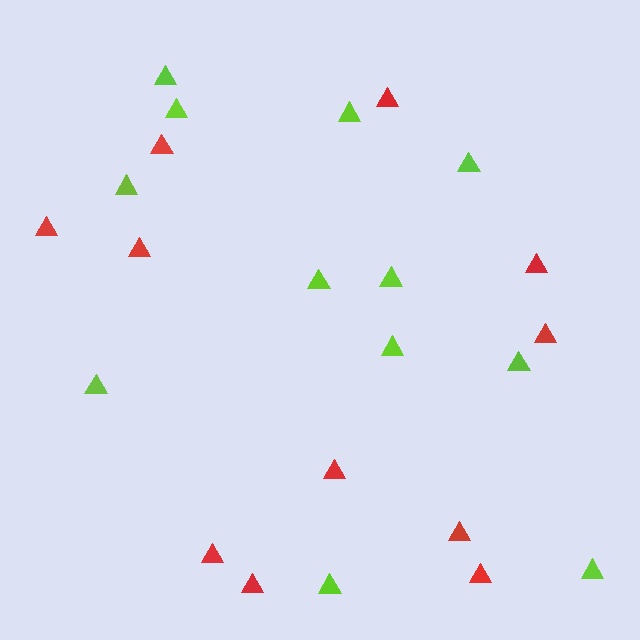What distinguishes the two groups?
There are 2 groups: one group of red triangles (11) and one group of lime triangles (12).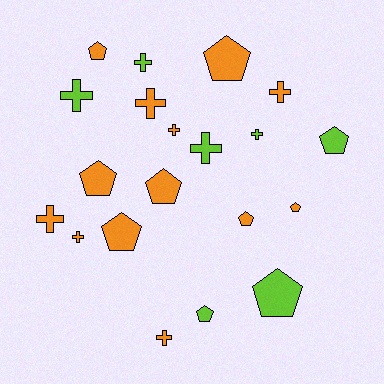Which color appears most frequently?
Orange, with 13 objects.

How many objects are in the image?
There are 20 objects.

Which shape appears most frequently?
Cross, with 10 objects.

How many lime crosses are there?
There are 4 lime crosses.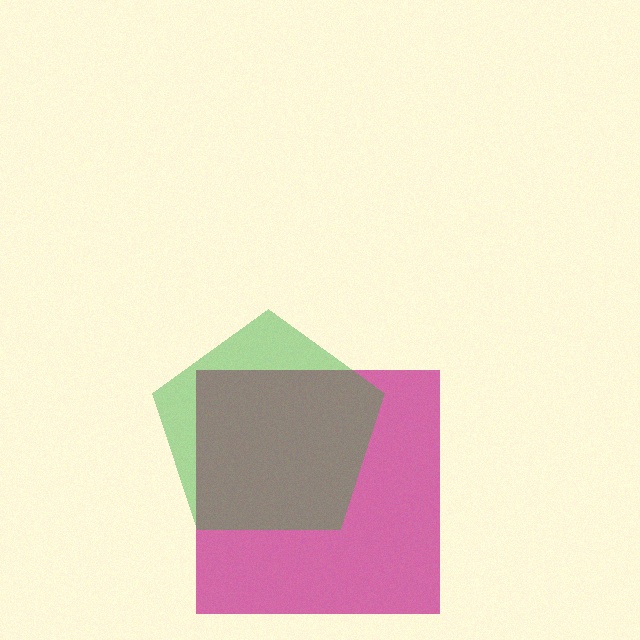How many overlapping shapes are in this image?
There are 2 overlapping shapes in the image.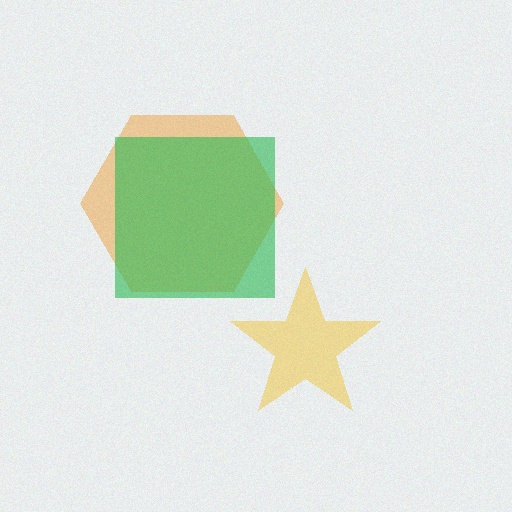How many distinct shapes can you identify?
There are 3 distinct shapes: an orange hexagon, a green square, a yellow star.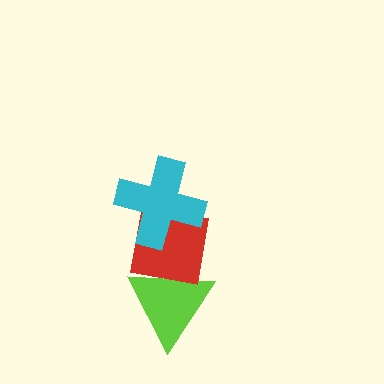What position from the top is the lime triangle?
The lime triangle is 3rd from the top.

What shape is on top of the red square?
The cyan cross is on top of the red square.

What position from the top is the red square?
The red square is 2nd from the top.